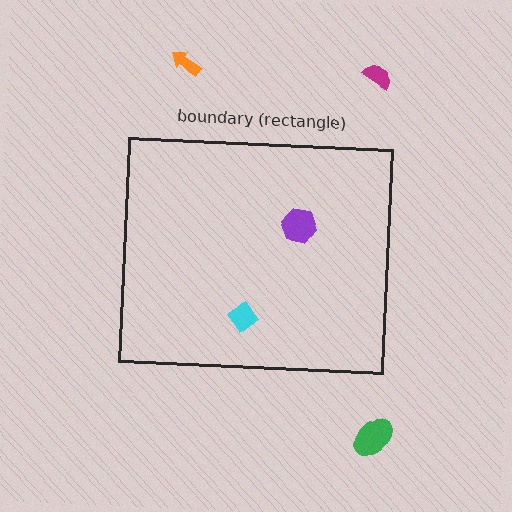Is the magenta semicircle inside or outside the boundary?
Outside.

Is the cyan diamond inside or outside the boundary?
Inside.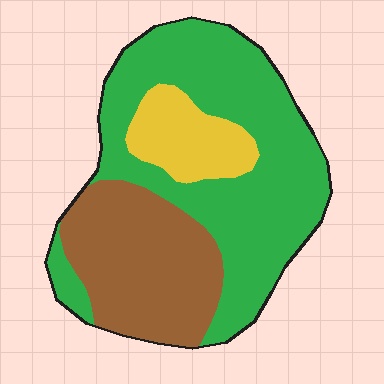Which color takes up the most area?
Green, at roughly 55%.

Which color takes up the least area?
Yellow, at roughly 15%.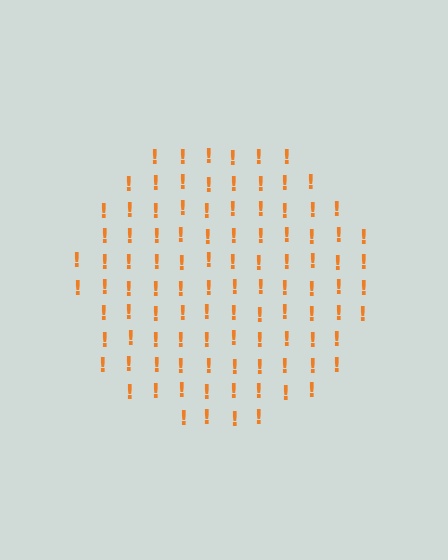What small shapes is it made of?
It is made of small exclamation marks.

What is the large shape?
The large shape is a circle.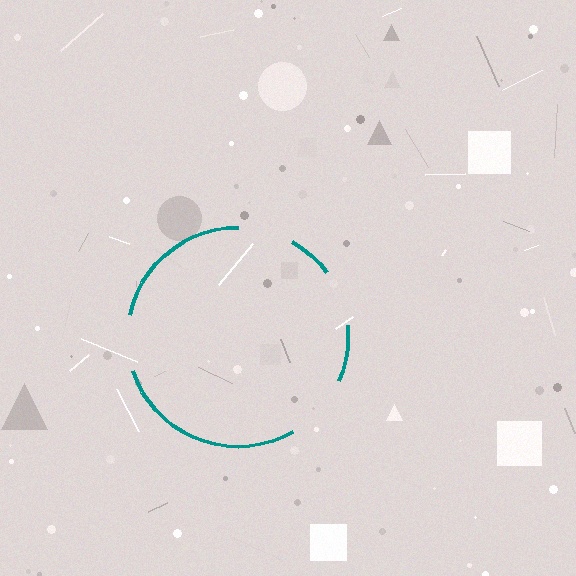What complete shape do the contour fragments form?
The contour fragments form a circle.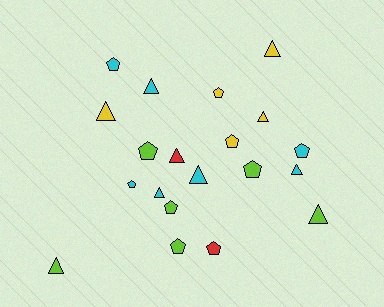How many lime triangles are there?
There are 2 lime triangles.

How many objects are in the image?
There are 20 objects.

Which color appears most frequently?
Cyan, with 7 objects.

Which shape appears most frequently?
Triangle, with 10 objects.